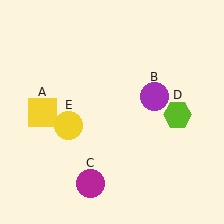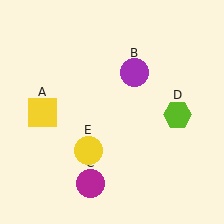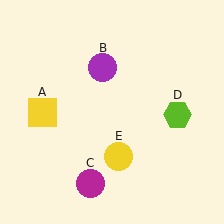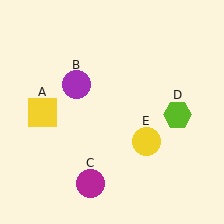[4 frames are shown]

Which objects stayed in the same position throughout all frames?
Yellow square (object A) and magenta circle (object C) and lime hexagon (object D) remained stationary.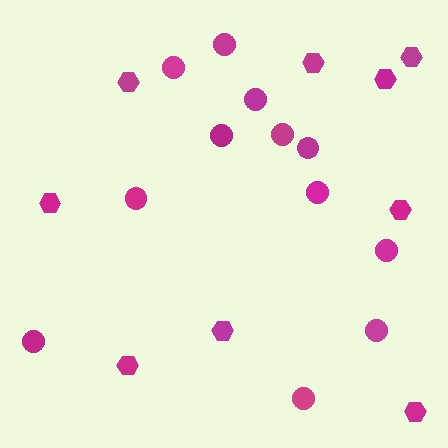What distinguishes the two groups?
There are 2 groups: one group of circles (12) and one group of hexagons (9).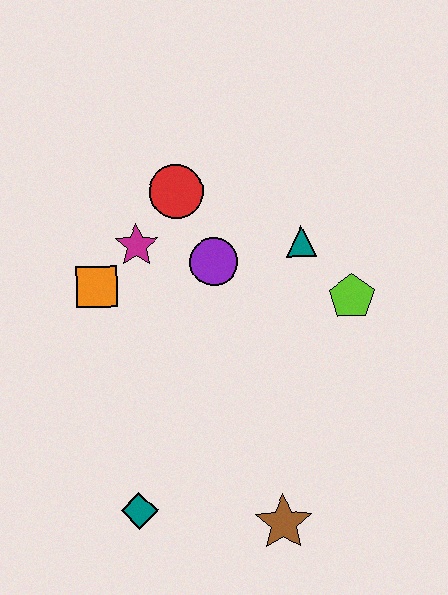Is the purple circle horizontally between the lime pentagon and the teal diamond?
Yes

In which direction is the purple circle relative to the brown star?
The purple circle is above the brown star.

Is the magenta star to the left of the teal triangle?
Yes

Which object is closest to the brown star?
The teal diamond is closest to the brown star.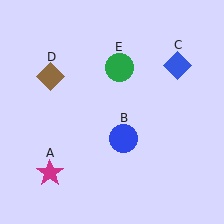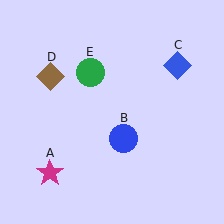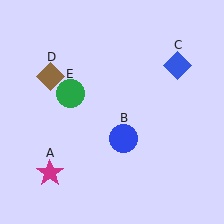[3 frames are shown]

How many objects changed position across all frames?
1 object changed position: green circle (object E).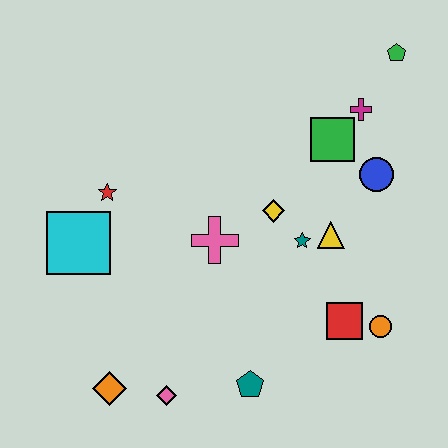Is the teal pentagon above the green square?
No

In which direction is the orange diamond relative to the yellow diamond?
The orange diamond is below the yellow diamond.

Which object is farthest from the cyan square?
The green pentagon is farthest from the cyan square.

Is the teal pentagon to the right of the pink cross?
Yes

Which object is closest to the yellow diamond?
The teal star is closest to the yellow diamond.